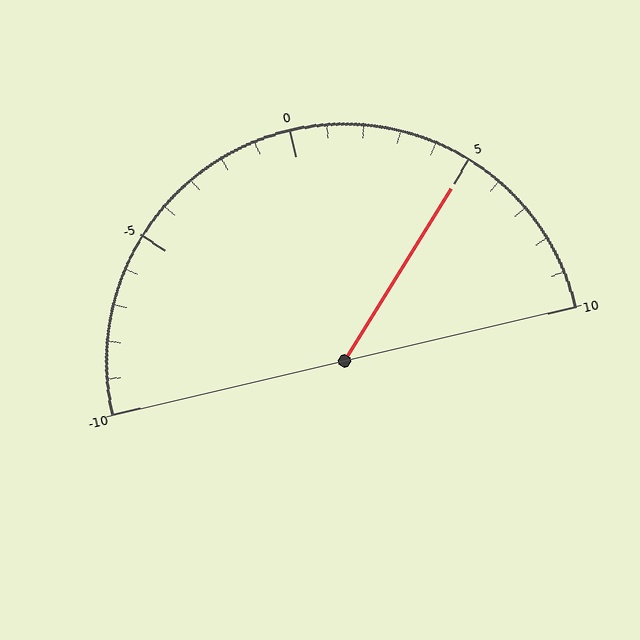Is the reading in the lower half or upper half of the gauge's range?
The reading is in the upper half of the range (-10 to 10).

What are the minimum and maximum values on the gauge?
The gauge ranges from -10 to 10.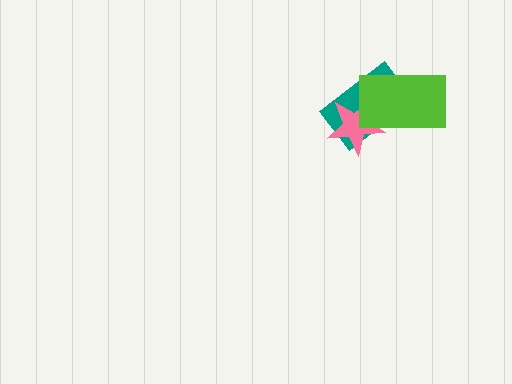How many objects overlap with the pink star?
2 objects overlap with the pink star.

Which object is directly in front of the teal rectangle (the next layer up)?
The pink star is directly in front of the teal rectangle.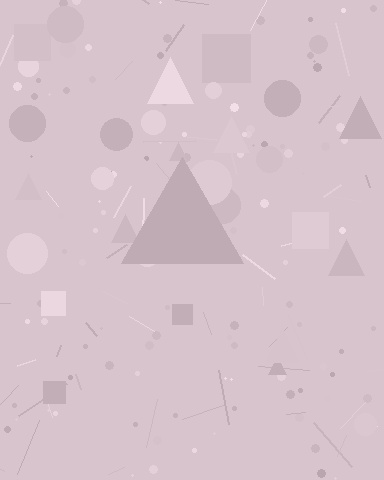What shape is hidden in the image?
A triangle is hidden in the image.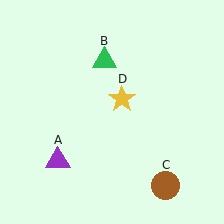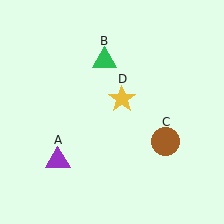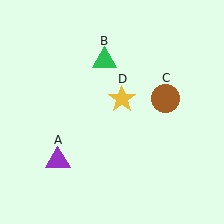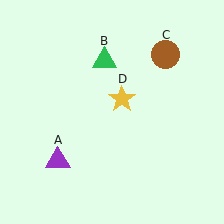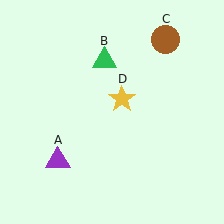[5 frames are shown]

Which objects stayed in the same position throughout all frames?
Purple triangle (object A) and green triangle (object B) and yellow star (object D) remained stationary.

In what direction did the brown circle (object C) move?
The brown circle (object C) moved up.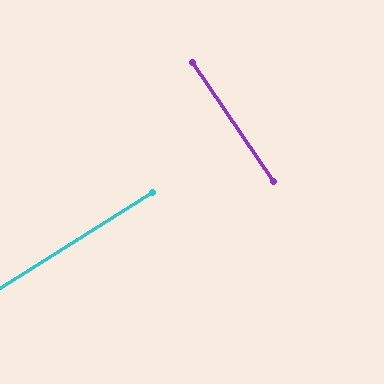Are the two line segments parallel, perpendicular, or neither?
Perpendicular — they meet at approximately 88°.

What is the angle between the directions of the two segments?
Approximately 88 degrees.